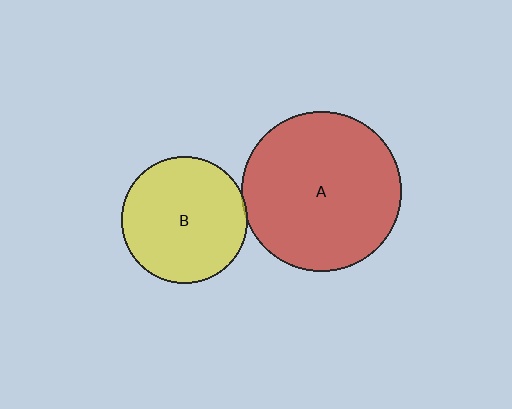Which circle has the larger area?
Circle A (red).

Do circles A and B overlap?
Yes.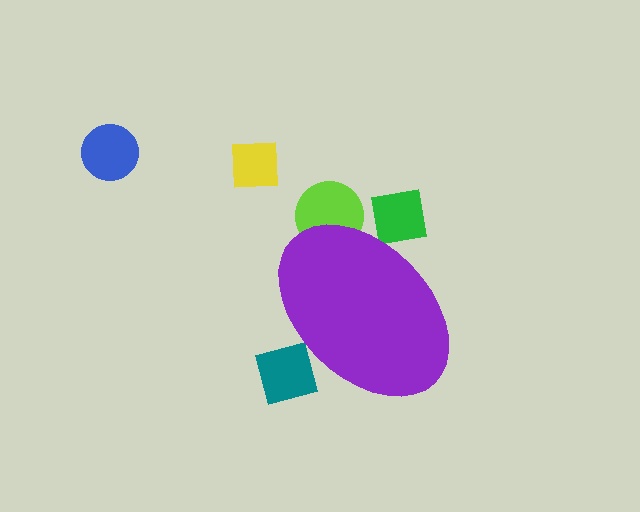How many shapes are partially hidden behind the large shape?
3 shapes are partially hidden.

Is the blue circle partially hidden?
No, the blue circle is fully visible.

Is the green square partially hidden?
Yes, the green square is partially hidden behind the purple ellipse.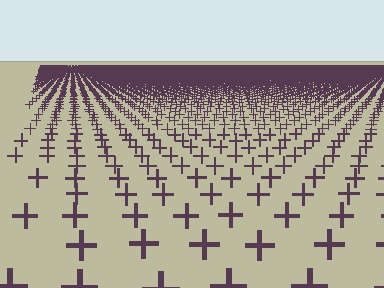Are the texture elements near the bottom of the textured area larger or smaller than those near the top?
Larger. Near the bottom, elements are closer to the viewer and appear at a bigger on-screen size.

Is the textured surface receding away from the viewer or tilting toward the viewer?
The surface is receding away from the viewer. Texture elements get smaller and denser toward the top.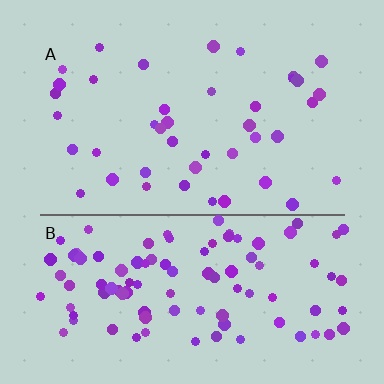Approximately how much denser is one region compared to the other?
Approximately 2.5× — region B over region A.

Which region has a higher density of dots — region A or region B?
B (the bottom).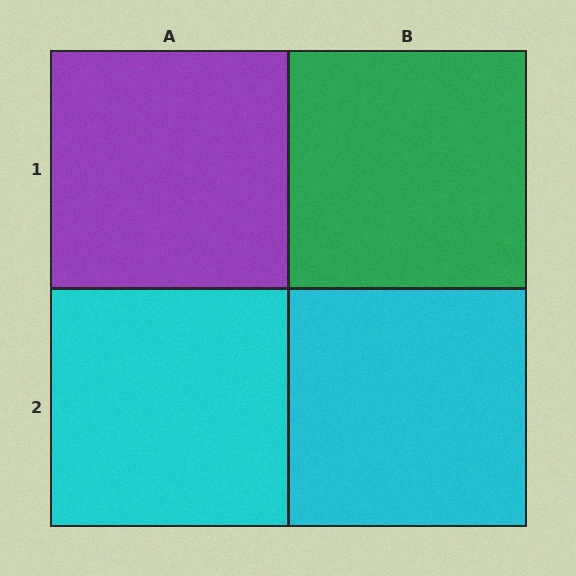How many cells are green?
1 cell is green.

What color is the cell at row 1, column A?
Purple.